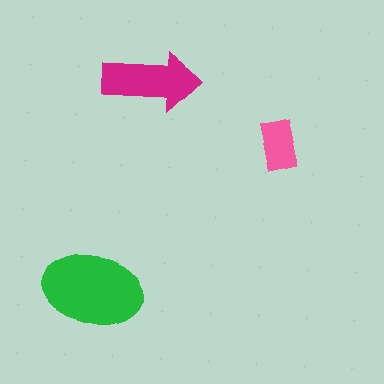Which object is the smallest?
The pink rectangle.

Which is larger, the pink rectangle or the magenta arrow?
The magenta arrow.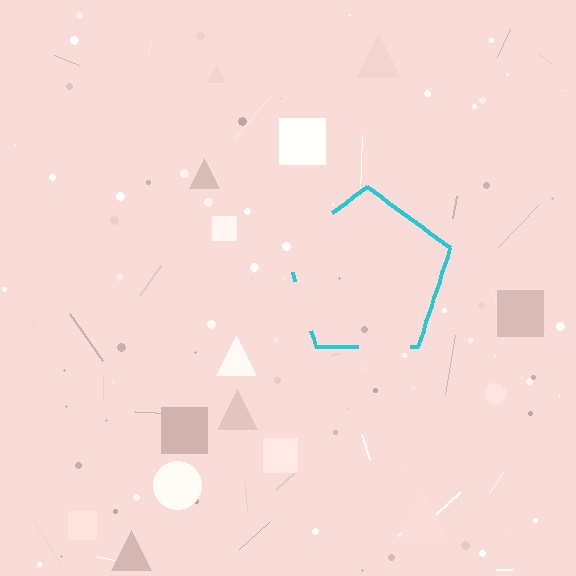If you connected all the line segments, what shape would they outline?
They would outline a pentagon.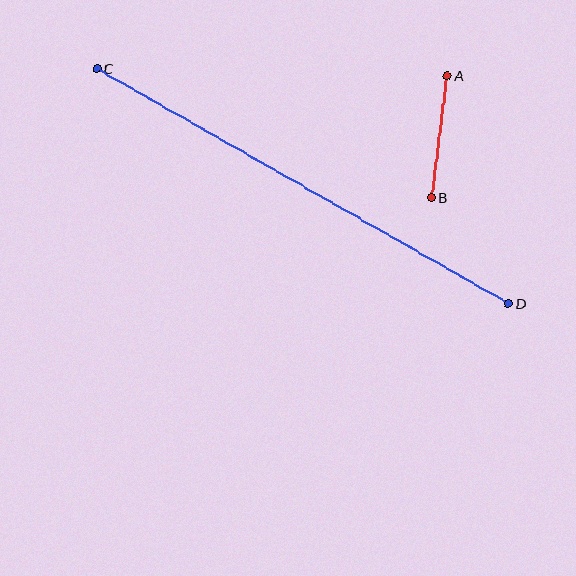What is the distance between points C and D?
The distance is approximately 474 pixels.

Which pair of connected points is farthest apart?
Points C and D are farthest apart.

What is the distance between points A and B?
The distance is approximately 123 pixels.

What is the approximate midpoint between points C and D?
The midpoint is at approximately (303, 186) pixels.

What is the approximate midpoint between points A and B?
The midpoint is at approximately (439, 137) pixels.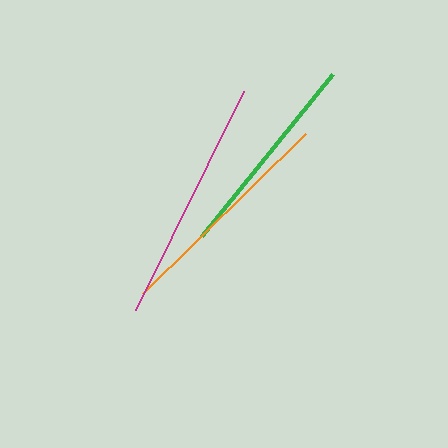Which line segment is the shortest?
The green line is the shortest at approximately 208 pixels.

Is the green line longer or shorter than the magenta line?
The magenta line is longer than the green line.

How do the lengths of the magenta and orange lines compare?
The magenta and orange lines are approximately the same length.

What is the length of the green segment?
The green segment is approximately 208 pixels long.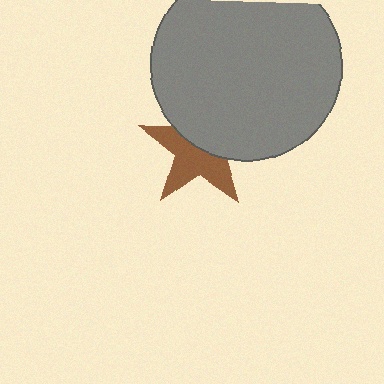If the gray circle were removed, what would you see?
You would see the complete brown star.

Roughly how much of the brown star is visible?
About half of it is visible (roughly 55%).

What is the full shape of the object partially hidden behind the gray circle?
The partially hidden object is a brown star.